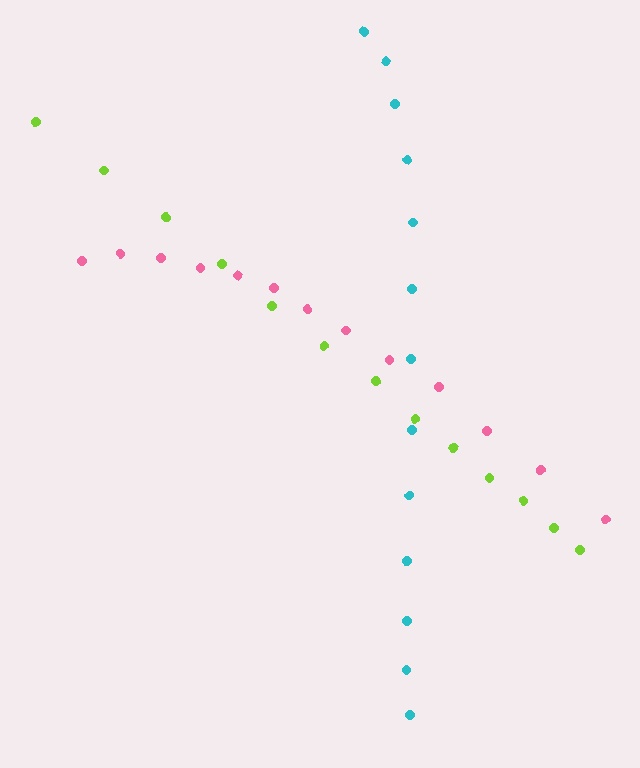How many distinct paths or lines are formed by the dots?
There are 3 distinct paths.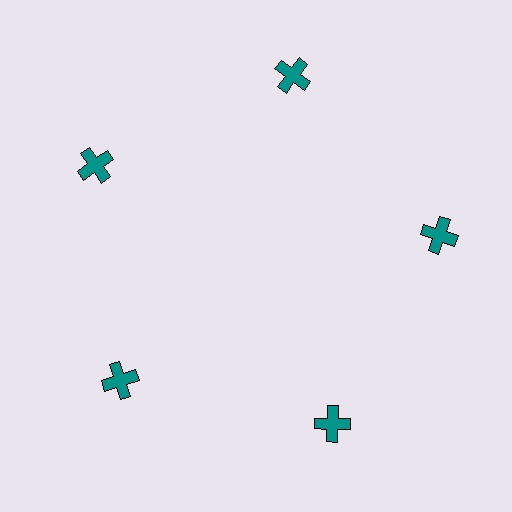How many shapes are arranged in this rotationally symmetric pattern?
There are 5 shapes, arranged in 5 groups of 1.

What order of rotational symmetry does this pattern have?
This pattern has 5-fold rotational symmetry.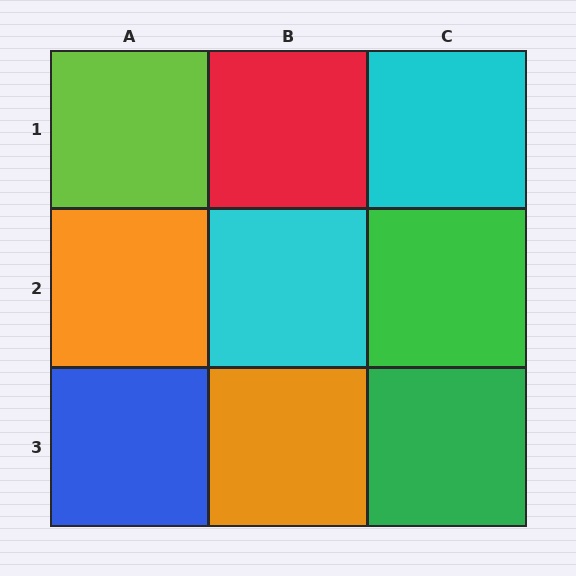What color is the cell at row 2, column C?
Green.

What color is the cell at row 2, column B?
Cyan.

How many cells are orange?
2 cells are orange.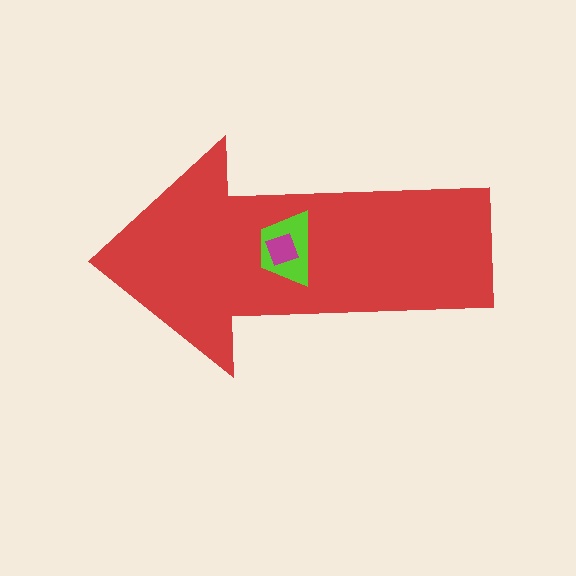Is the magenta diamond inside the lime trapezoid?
Yes.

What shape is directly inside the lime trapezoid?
The magenta diamond.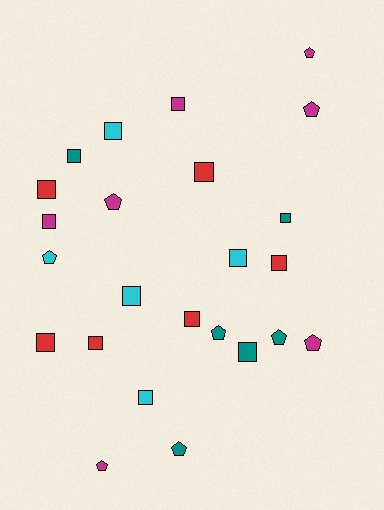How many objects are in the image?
There are 24 objects.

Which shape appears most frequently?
Square, with 15 objects.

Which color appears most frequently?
Magenta, with 7 objects.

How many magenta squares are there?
There are 2 magenta squares.